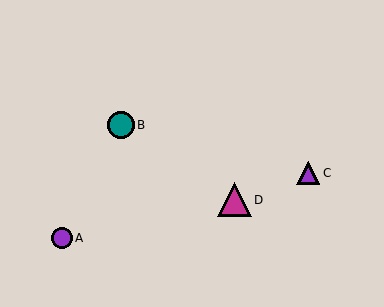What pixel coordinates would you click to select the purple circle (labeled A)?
Click at (62, 238) to select the purple circle A.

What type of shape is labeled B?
Shape B is a teal circle.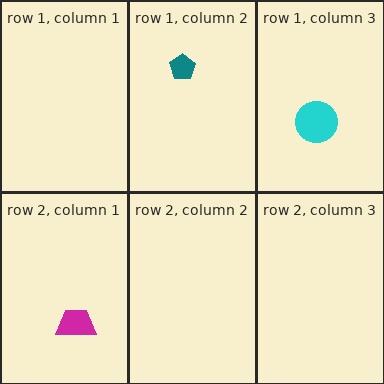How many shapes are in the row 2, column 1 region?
1.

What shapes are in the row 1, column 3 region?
The cyan circle.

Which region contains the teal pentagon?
The row 1, column 2 region.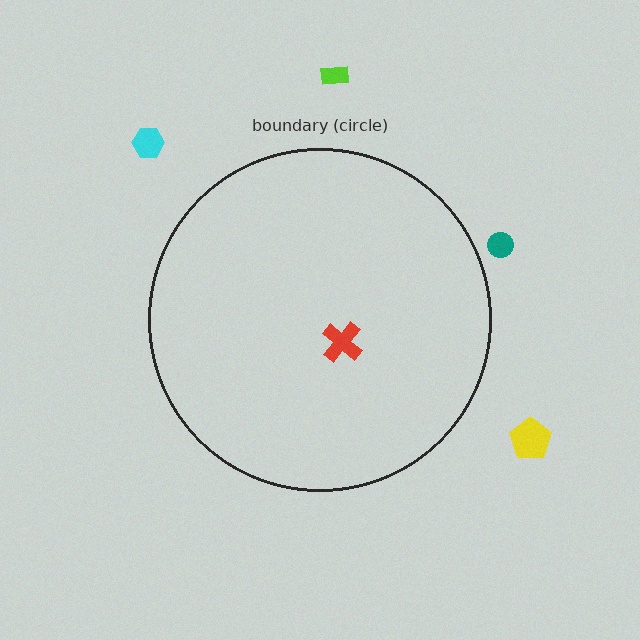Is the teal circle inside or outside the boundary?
Outside.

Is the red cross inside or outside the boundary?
Inside.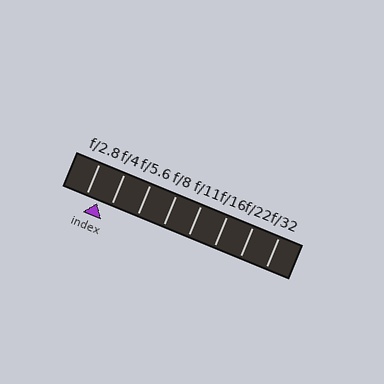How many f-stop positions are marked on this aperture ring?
There are 8 f-stop positions marked.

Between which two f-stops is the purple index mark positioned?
The index mark is between f/2.8 and f/4.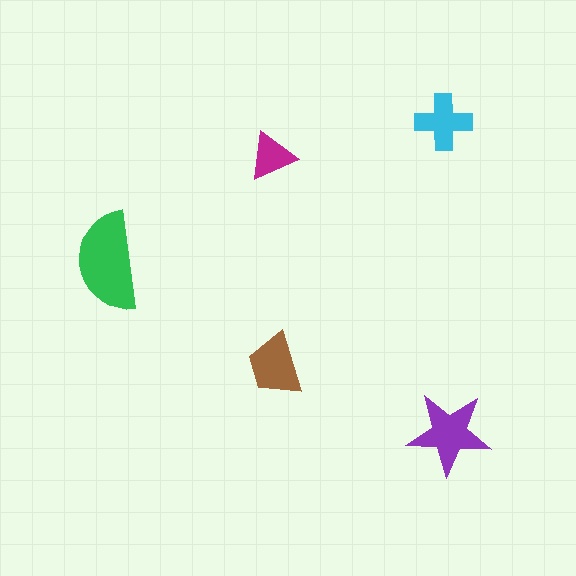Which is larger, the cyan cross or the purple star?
The purple star.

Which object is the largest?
The green semicircle.